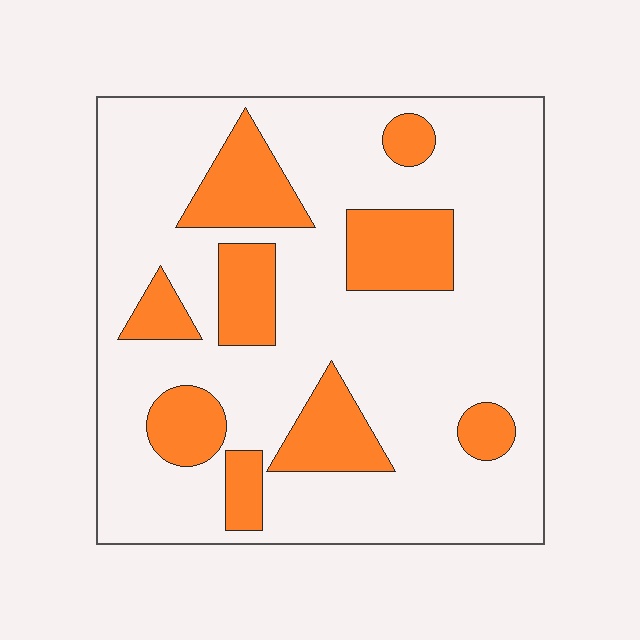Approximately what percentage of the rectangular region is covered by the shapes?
Approximately 25%.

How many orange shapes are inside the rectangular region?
9.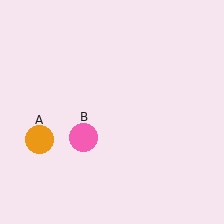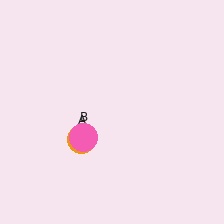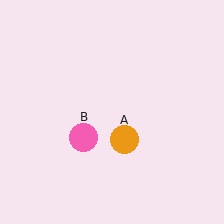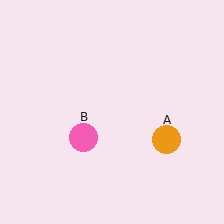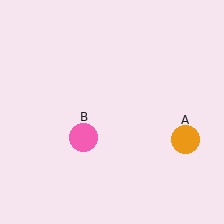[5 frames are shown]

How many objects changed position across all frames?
1 object changed position: orange circle (object A).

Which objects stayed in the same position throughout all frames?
Pink circle (object B) remained stationary.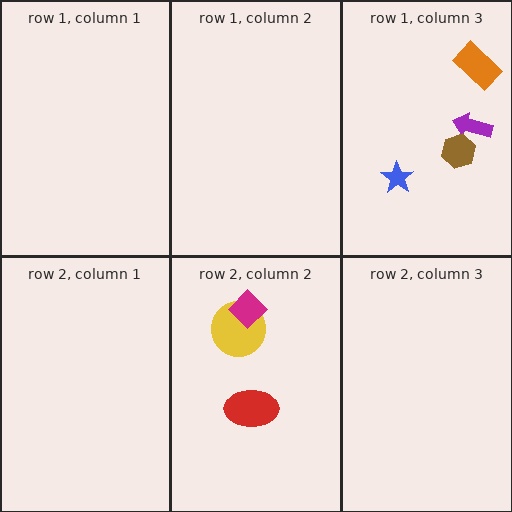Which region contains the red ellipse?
The row 2, column 2 region.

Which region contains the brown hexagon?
The row 1, column 3 region.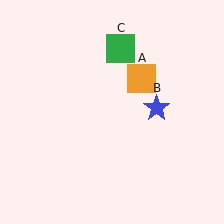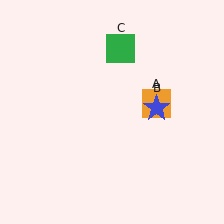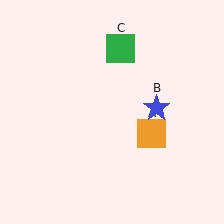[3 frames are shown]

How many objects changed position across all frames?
1 object changed position: orange square (object A).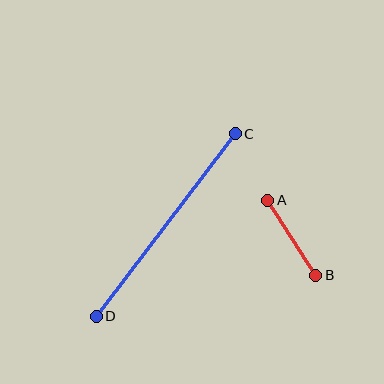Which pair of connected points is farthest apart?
Points C and D are farthest apart.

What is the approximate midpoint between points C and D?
The midpoint is at approximately (166, 225) pixels.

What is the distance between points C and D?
The distance is approximately 230 pixels.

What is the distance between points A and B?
The distance is approximately 89 pixels.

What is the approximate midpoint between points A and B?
The midpoint is at approximately (292, 238) pixels.